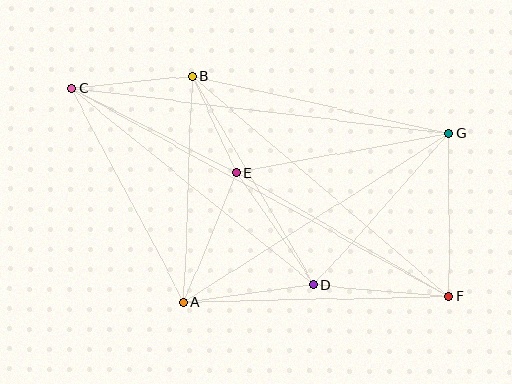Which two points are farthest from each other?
Points C and F are farthest from each other.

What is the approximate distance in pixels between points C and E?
The distance between C and E is approximately 185 pixels.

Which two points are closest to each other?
Points B and E are closest to each other.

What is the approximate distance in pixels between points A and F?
The distance between A and F is approximately 266 pixels.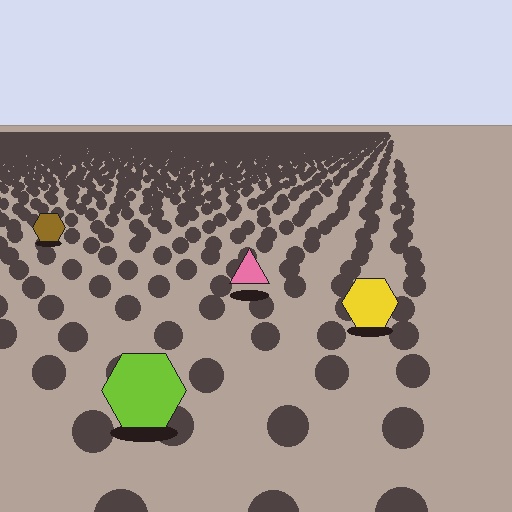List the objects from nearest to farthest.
From nearest to farthest: the lime hexagon, the yellow hexagon, the pink triangle, the brown hexagon.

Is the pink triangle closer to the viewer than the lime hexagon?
No. The lime hexagon is closer — you can tell from the texture gradient: the ground texture is coarser near it.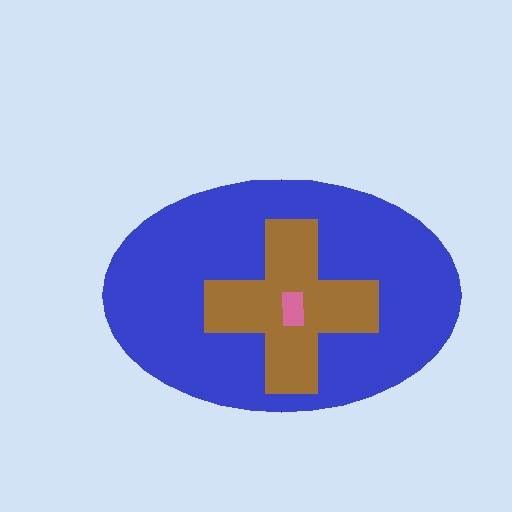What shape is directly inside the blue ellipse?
The brown cross.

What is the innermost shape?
The pink rectangle.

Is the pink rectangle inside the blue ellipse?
Yes.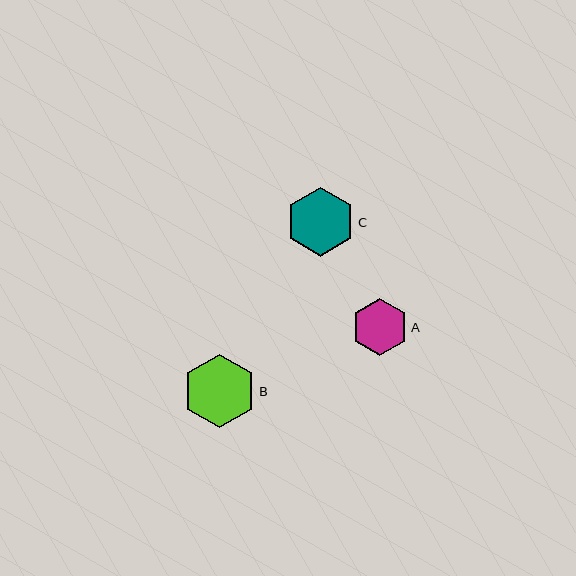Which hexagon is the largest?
Hexagon B is the largest with a size of approximately 73 pixels.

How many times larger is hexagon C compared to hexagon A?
Hexagon C is approximately 1.2 times the size of hexagon A.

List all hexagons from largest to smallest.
From largest to smallest: B, C, A.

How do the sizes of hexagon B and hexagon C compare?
Hexagon B and hexagon C are approximately the same size.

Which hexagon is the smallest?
Hexagon A is the smallest with a size of approximately 57 pixels.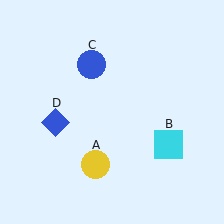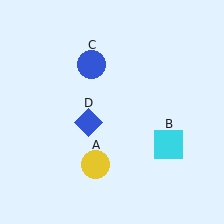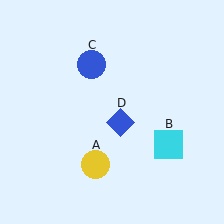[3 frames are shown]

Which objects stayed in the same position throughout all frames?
Yellow circle (object A) and cyan square (object B) and blue circle (object C) remained stationary.